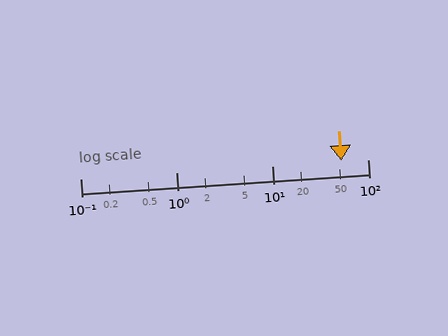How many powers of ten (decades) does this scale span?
The scale spans 3 decades, from 0.1 to 100.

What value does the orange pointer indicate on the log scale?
The pointer indicates approximately 53.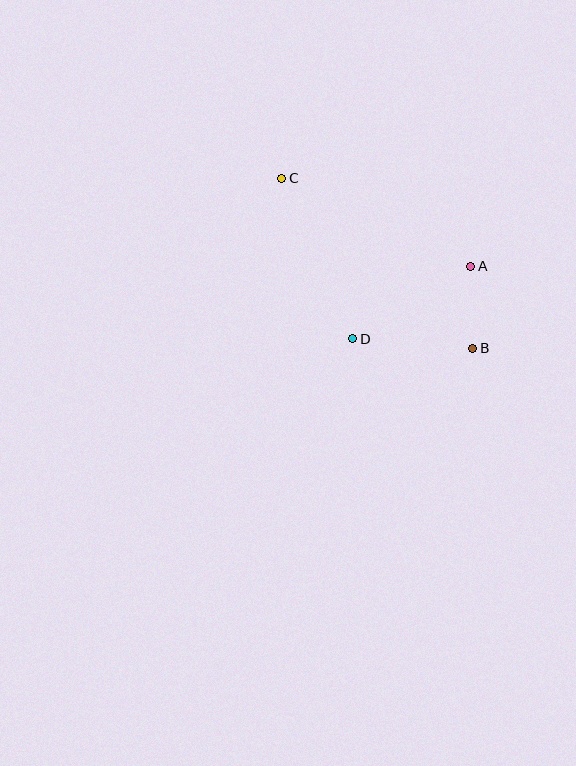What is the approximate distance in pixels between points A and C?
The distance between A and C is approximately 208 pixels.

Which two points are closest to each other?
Points A and B are closest to each other.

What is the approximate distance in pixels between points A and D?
The distance between A and D is approximately 138 pixels.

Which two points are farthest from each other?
Points B and C are farthest from each other.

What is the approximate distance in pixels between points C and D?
The distance between C and D is approximately 176 pixels.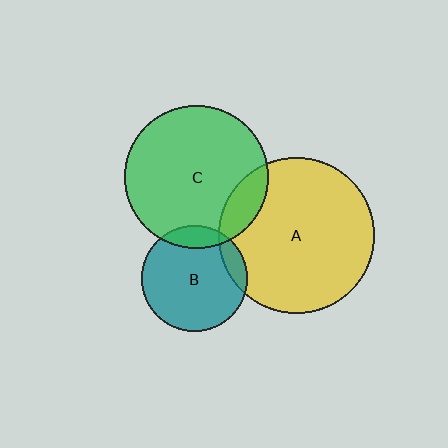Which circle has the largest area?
Circle A (yellow).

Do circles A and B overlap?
Yes.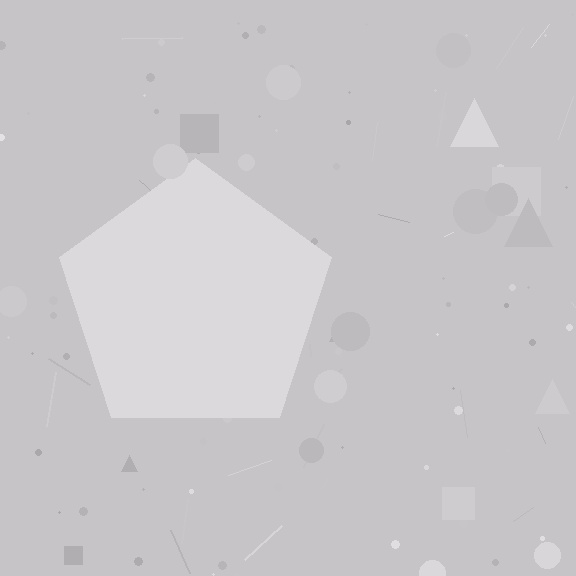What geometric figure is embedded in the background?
A pentagon is embedded in the background.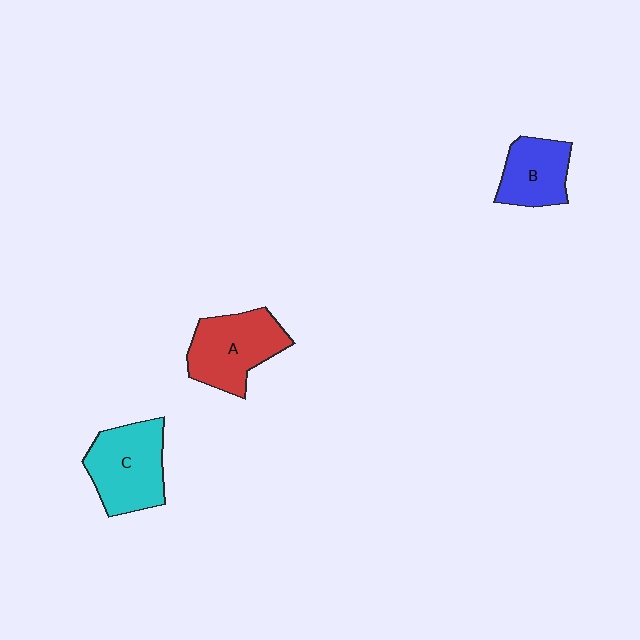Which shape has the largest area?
Shape C (cyan).